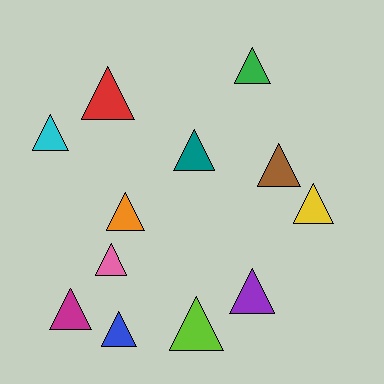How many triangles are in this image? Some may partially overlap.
There are 12 triangles.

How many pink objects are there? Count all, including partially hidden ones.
There is 1 pink object.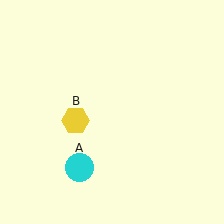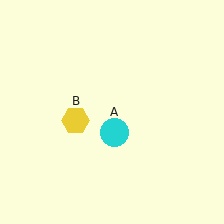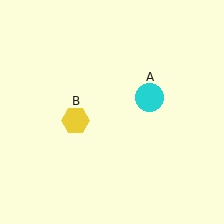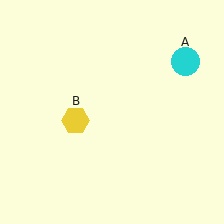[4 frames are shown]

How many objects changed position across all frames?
1 object changed position: cyan circle (object A).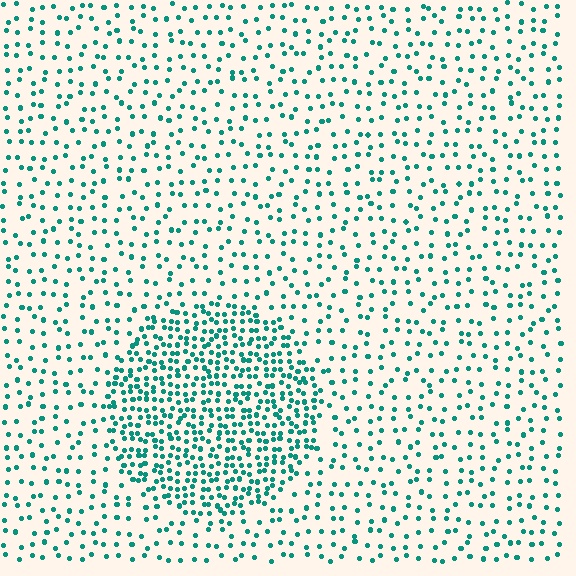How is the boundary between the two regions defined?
The boundary is defined by a change in element density (approximately 2.5x ratio). All elements are the same color, size, and shape.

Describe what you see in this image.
The image contains small teal elements arranged at two different densities. A circle-shaped region is visible where the elements are more densely packed than the surrounding area.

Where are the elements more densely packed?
The elements are more densely packed inside the circle boundary.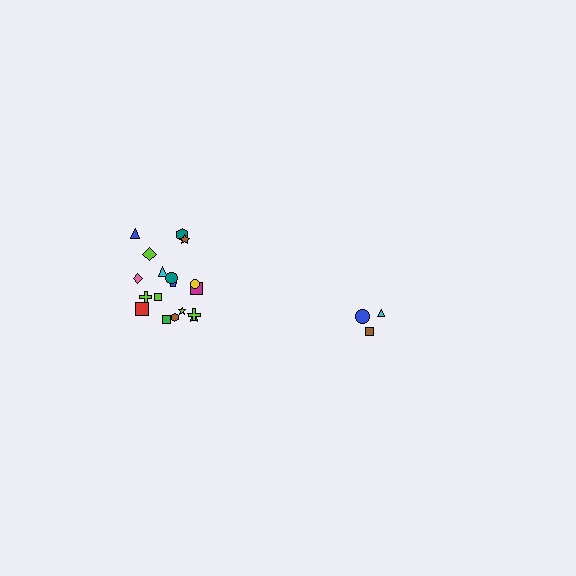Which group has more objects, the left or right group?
The left group.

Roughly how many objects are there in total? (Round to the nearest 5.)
Roughly 20 objects in total.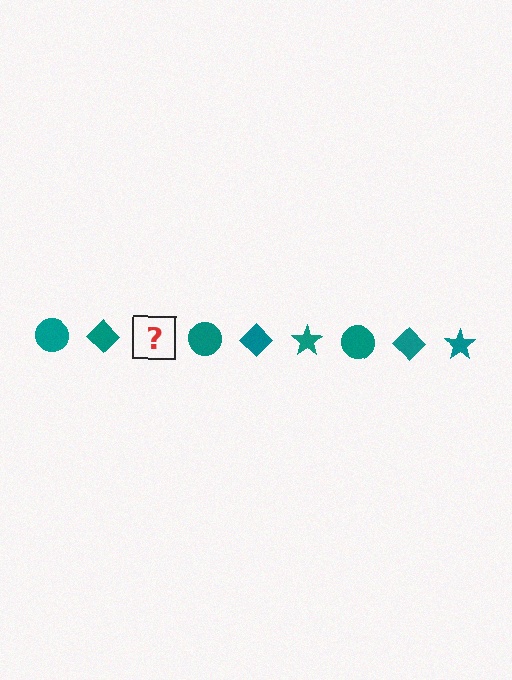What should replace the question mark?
The question mark should be replaced with a teal star.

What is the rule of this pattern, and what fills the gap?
The rule is that the pattern cycles through circle, diamond, star shapes in teal. The gap should be filled with a teal star.